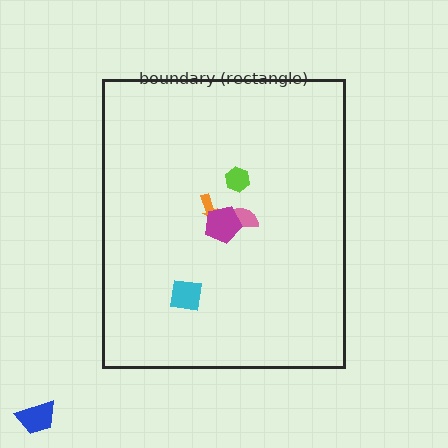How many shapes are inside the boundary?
5 inside, 1 outside.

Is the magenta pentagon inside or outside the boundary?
Inside.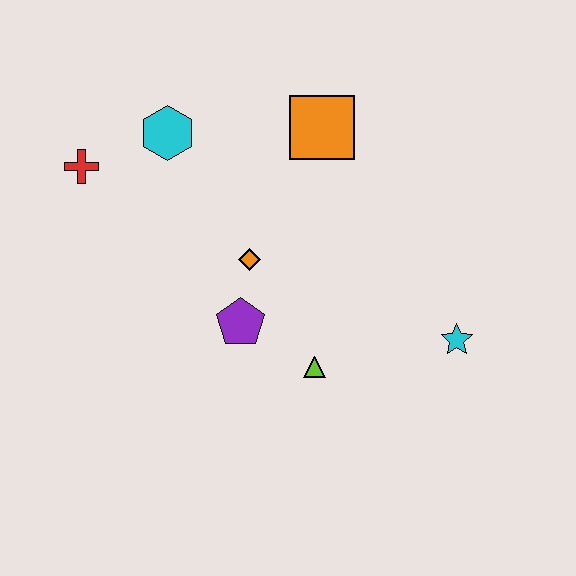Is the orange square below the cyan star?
No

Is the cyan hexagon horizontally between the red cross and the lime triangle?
Yes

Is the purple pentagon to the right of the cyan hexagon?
Yes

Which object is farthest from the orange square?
The cyan star is farthest from the orange square.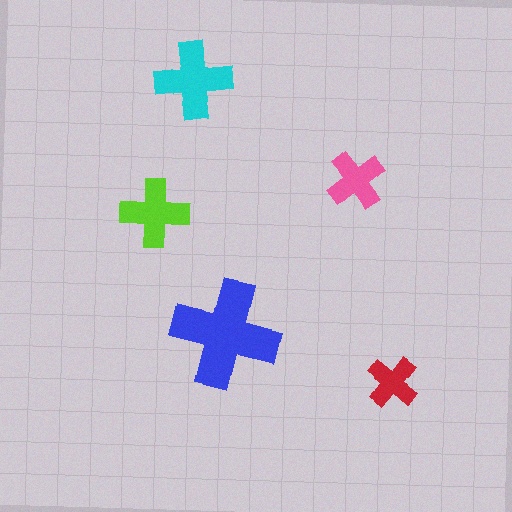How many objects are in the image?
There are 5 objects in the image.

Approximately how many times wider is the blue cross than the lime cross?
About 1.5 times wider.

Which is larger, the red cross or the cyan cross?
The cyan one.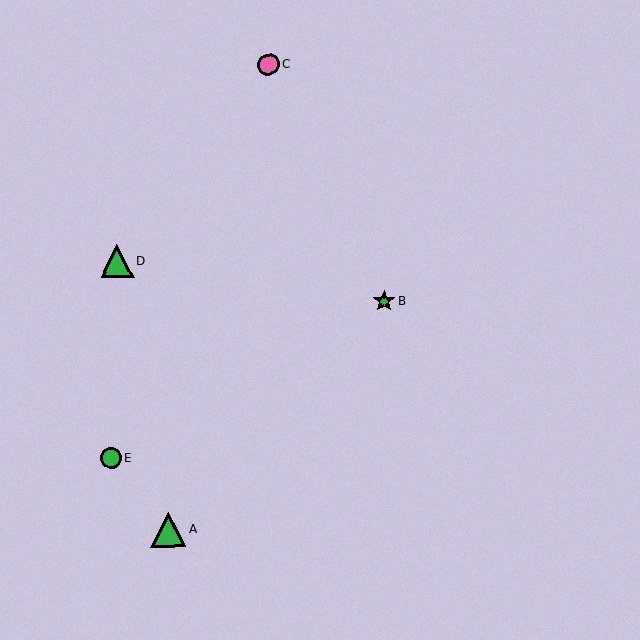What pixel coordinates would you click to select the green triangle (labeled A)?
Click at (168, 530) to select the green triangle A.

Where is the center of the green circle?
The center of the green circle is at (111, 459).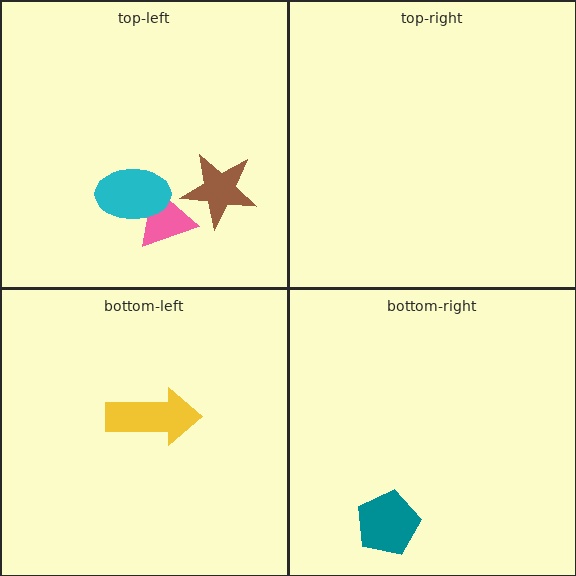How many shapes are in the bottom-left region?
1.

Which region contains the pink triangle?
The top-left region.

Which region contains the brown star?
The top-left region.